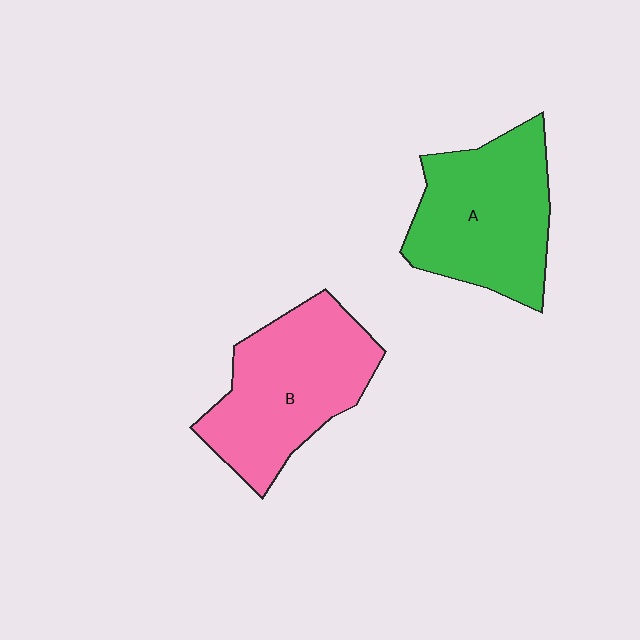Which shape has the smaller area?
Shape A (green).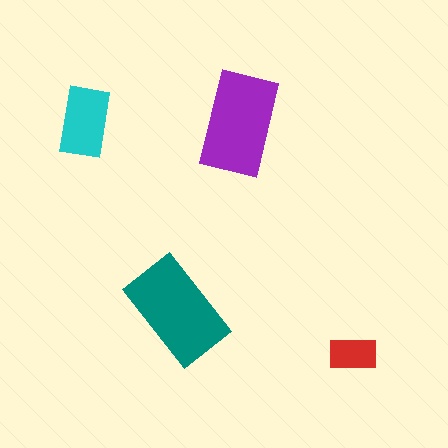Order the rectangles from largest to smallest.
the teal one, the purple one, the cyan one, the red one.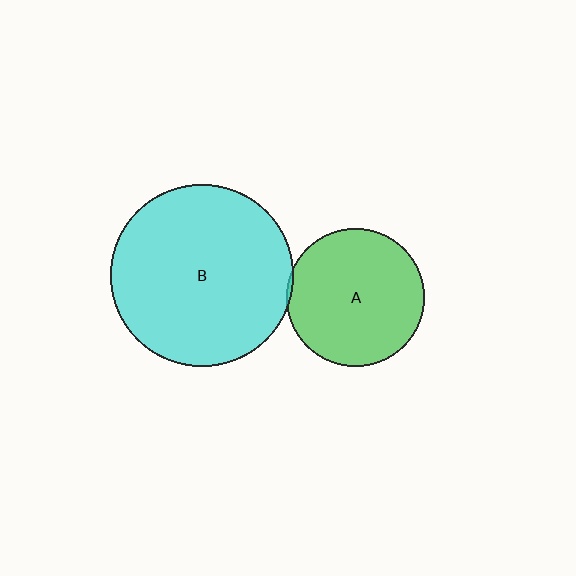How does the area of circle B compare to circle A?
Approximately 1.7 times.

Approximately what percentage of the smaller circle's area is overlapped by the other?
Approximately 5%.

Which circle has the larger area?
Circle B (cyan).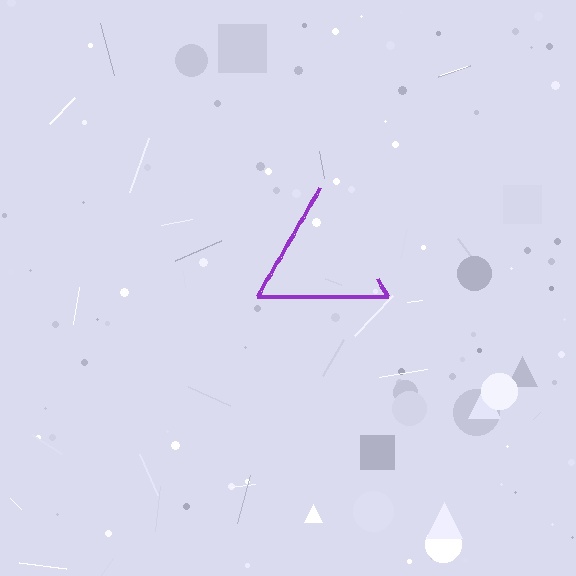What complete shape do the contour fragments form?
The contour fragments form a triangle.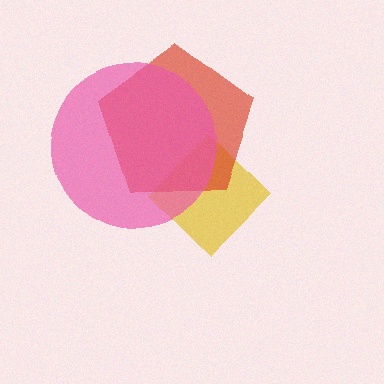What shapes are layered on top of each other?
The layered shapes are: a yellow diamond, a red pentagon, a pink circle.